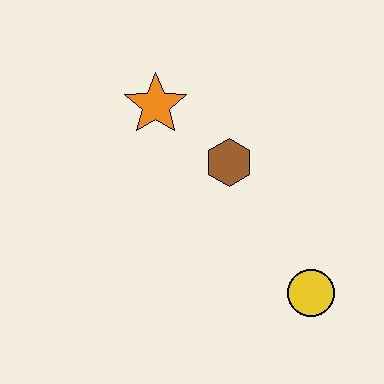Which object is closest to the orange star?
The brown hexagon is closest to the orange star.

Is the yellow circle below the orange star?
Yes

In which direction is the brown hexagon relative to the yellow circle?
The brown hexagon is above the yellow circle.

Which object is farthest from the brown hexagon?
The yellow circle is farthest from the brown hexagon.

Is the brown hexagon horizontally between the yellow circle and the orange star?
Yes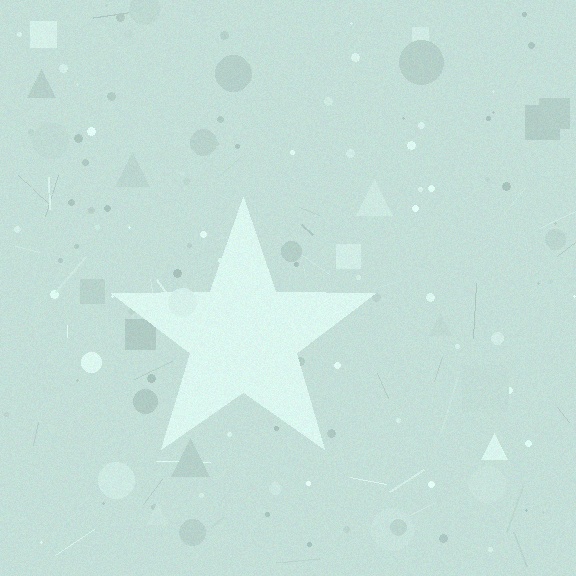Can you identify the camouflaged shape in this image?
The camouflaged shape is a star.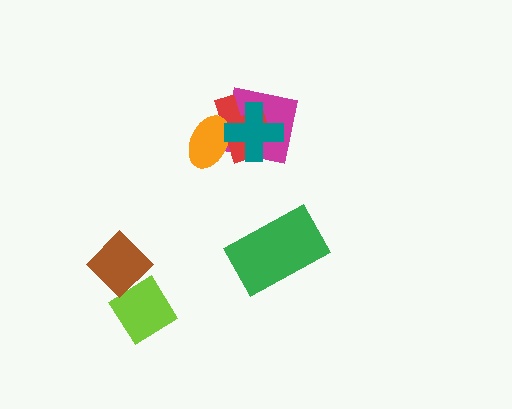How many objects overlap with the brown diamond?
1 object overlaps with the brown diamond.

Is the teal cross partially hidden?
No, no other shape covers it.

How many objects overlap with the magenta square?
3 objects overlap with the magenta square.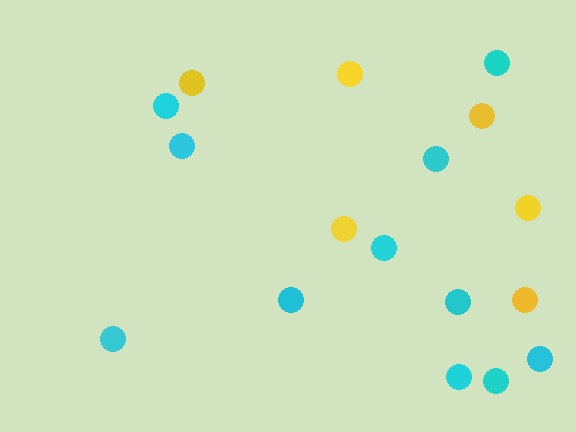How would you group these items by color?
There are 2 groups: one group of cyan circles (11) and one group of yellow circles (6).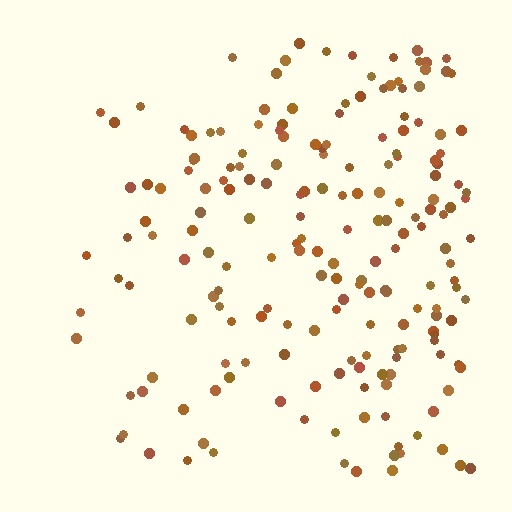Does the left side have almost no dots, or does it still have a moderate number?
Still a moderate number, just noticeably fewer than the right.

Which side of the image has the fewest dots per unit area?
The left.